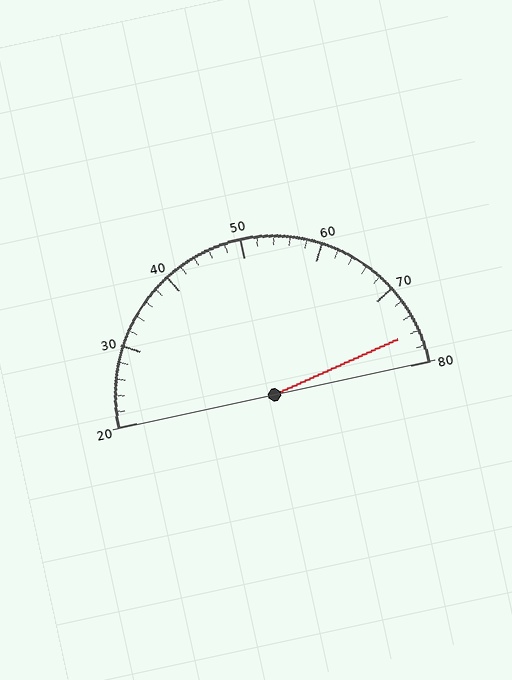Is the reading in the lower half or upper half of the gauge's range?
The reading is in the upper half of the range (20 to 80).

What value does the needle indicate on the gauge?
The needle indicates approximately 76.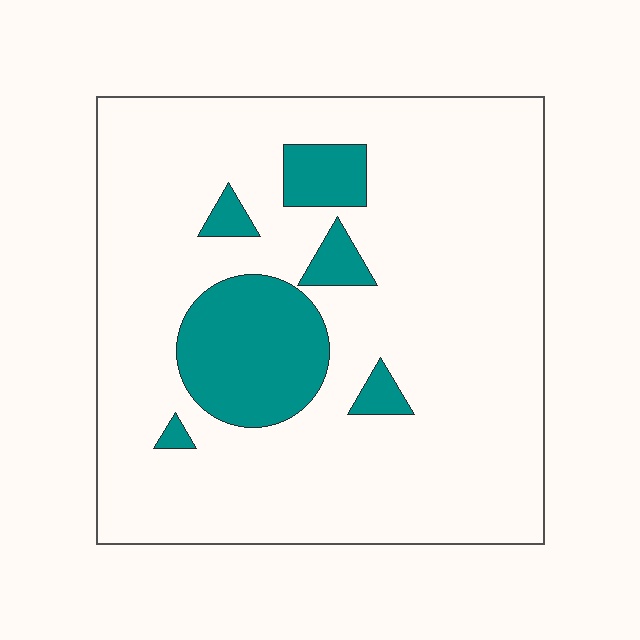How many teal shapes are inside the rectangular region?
6.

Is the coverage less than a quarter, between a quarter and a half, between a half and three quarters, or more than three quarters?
Less than a quarter.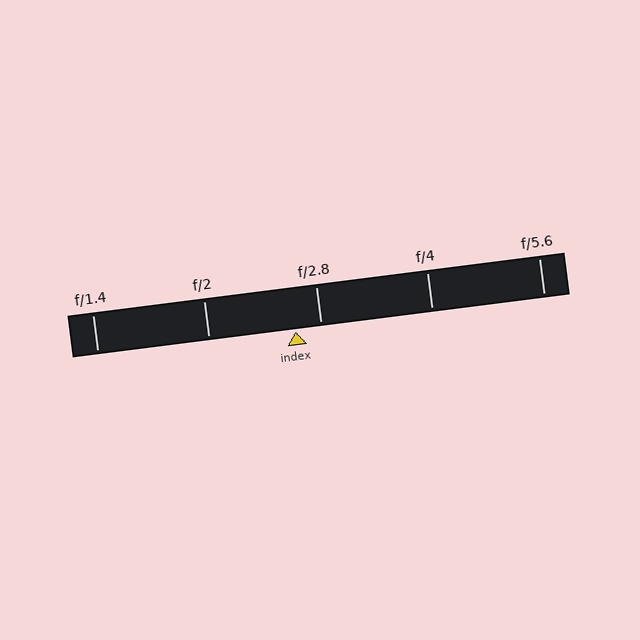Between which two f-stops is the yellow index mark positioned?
The index mark is between f/2 and f/2.8.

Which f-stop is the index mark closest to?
The index mark is closest to f/2.8.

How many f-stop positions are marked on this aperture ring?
There are 5 f-stop positions marked.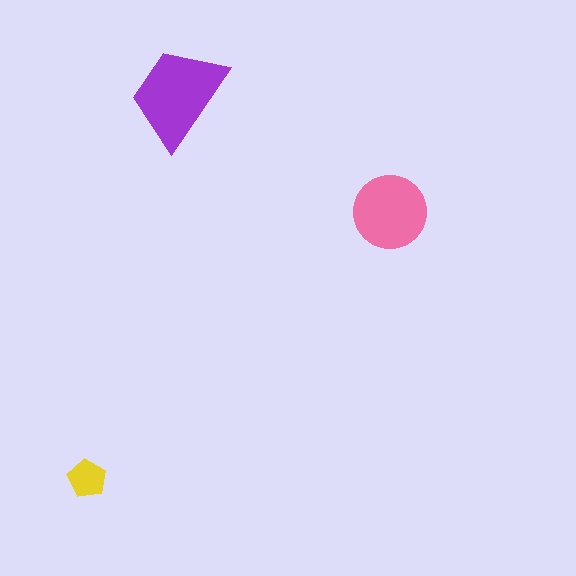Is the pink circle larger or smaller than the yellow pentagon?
Larger.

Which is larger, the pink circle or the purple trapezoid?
The purple trapezoid.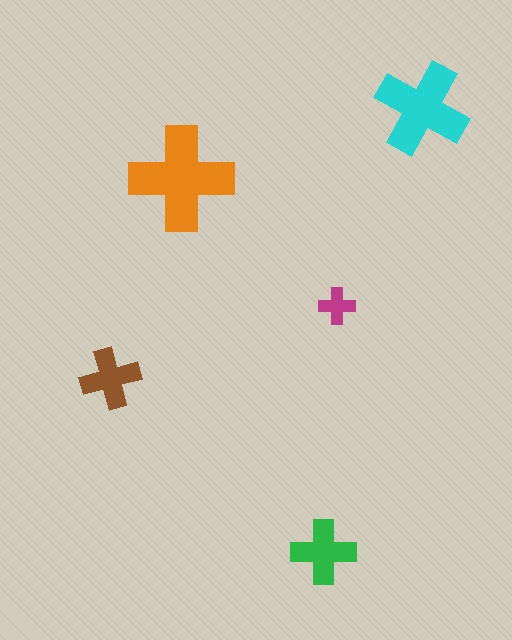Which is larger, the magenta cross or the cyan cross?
The cyan one.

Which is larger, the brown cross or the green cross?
The green one.